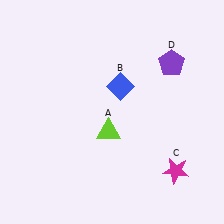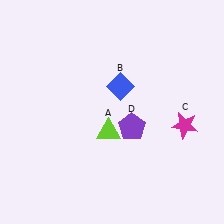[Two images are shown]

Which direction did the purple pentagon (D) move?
The purple pentagon (D) moved down.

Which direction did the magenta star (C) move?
The magenta star (C) moved up.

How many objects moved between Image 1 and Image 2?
2 objects moved between the two images.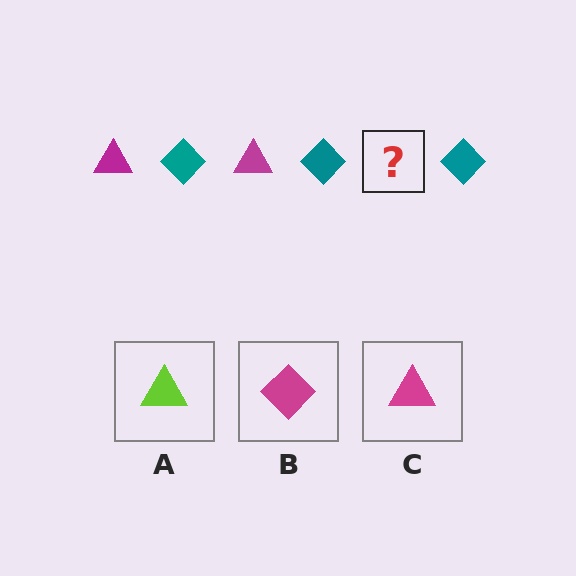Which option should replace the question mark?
Option C.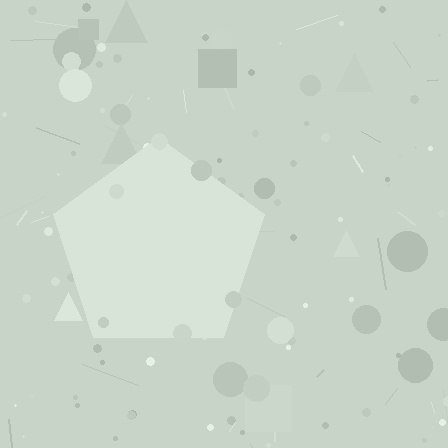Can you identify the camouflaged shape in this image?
The camouflaged shape is a pentagon.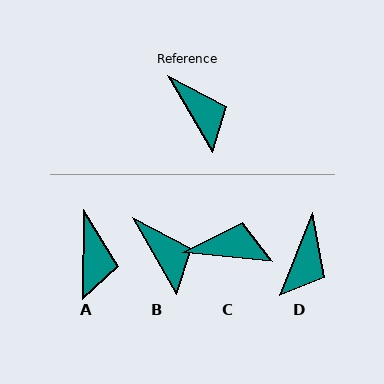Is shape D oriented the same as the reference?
No, it is off by about 51 degrees.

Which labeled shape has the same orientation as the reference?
B.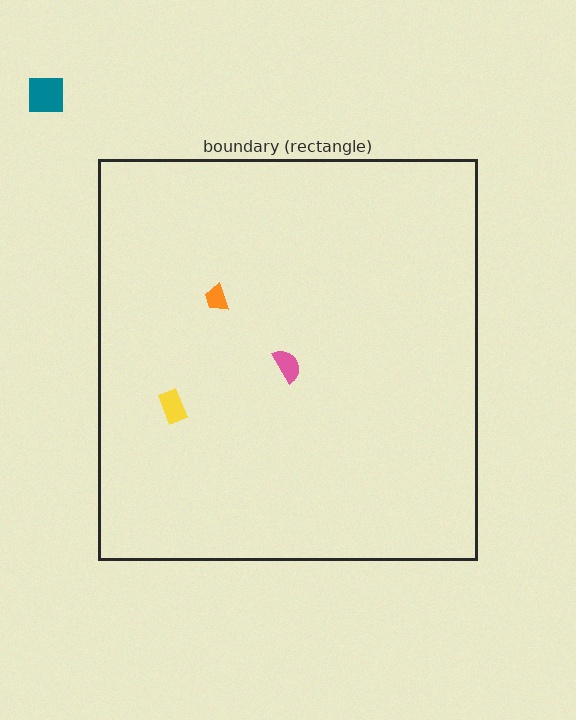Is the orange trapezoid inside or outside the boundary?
Inside.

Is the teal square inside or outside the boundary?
Outside.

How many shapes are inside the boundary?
3 inside, 1 outside.